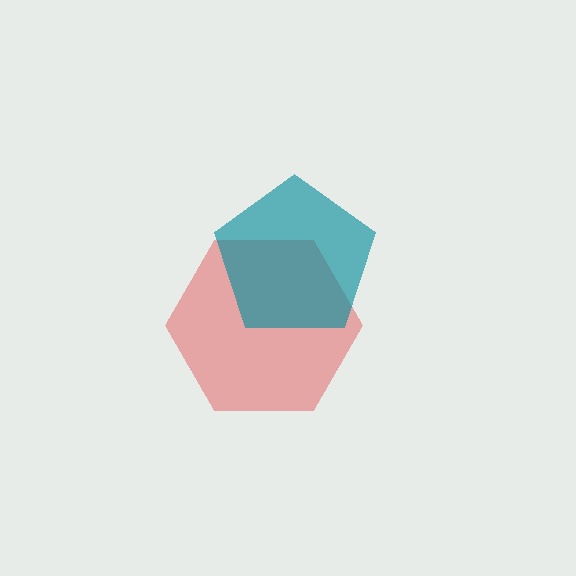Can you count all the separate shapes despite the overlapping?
Yes, there are 2 separate shapes.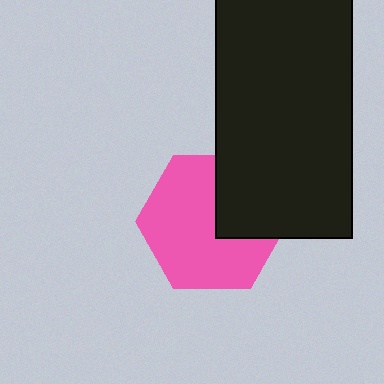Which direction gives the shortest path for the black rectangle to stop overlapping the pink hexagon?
Moving toward the upper-right gives the shortest separation.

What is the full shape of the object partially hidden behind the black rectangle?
The partially hidden object is a pink hexagon.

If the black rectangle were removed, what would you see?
You would see the complete pink hexagon.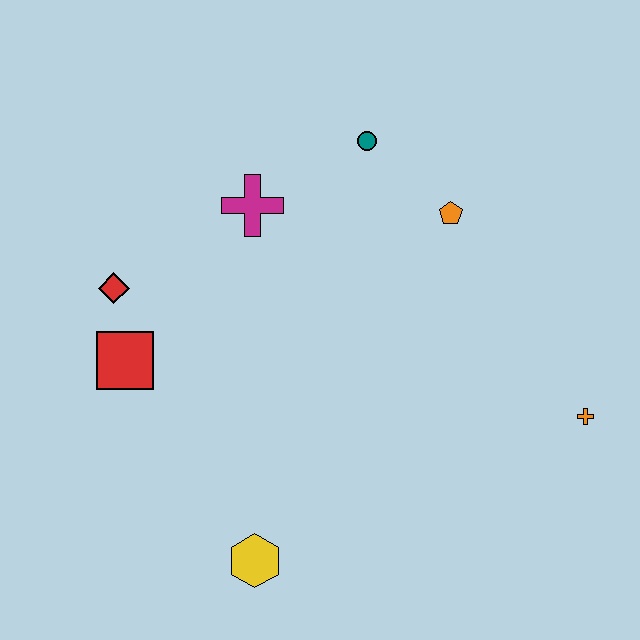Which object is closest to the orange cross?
The orange pentagon is closest to the orange cross.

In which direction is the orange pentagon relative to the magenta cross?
The orange pentagon is to the right of the magenta cross.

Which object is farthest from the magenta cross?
The orange cross is farthest from the magenta cross.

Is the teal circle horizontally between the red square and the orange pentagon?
Yes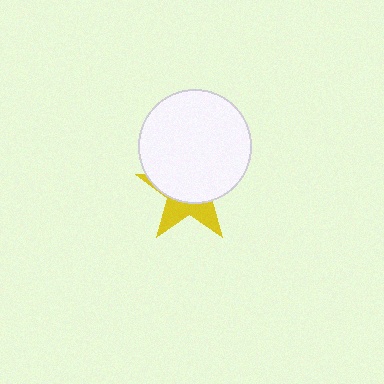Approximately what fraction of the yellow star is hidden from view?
Roughly 65% of the yellow star is hidden behind the white circle.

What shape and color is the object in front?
The object in front is a white circle.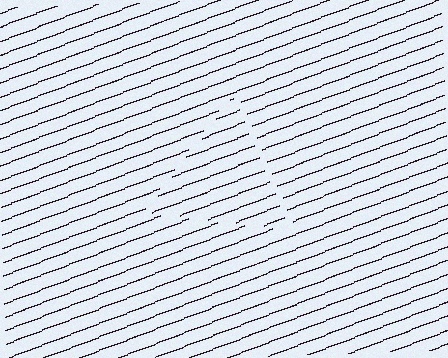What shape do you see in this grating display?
An illusory triangle. The interior of the shape contains the same grating, shifted by half a period — the contour is defined by the phase discontinuity where line-ends from the inner and outer gratings abut.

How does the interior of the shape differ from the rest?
The interior of the shape contains the same grating, shifted by half a period — the contour is defined by the phase discontinuity where line-ends from the inner and outer gratings abut.